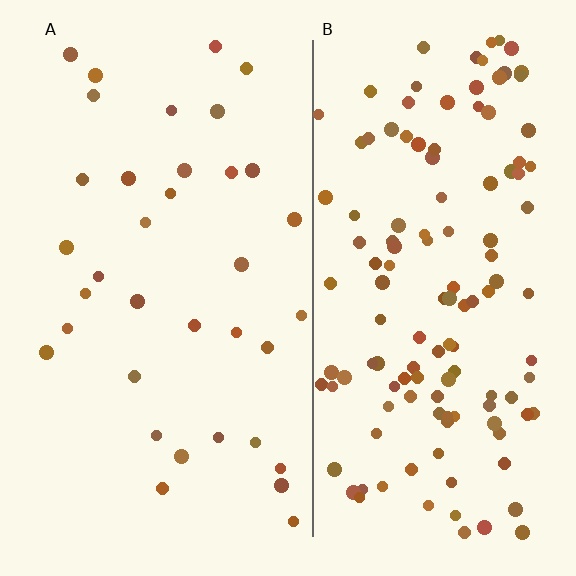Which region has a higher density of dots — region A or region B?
B (the right).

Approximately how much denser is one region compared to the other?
Approximately 3.7× — region B over region A.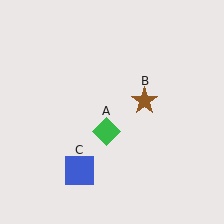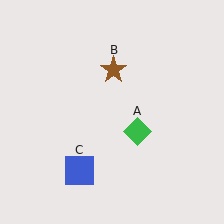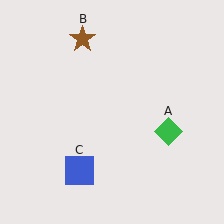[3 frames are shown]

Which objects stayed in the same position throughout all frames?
Blue square (object C) remained stationary.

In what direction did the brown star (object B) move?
The brown star (object B) moved up and to the left.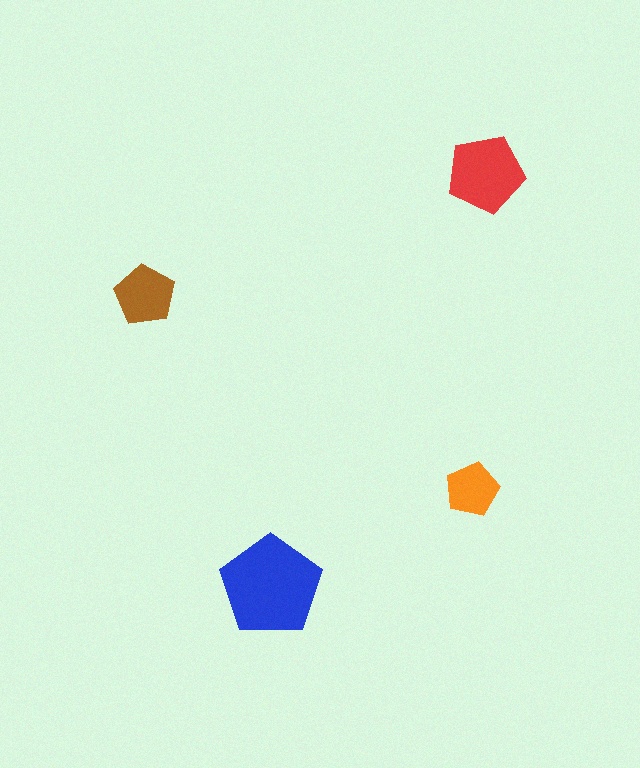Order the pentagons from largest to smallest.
the blue one, the red one, the brown one, the orange one.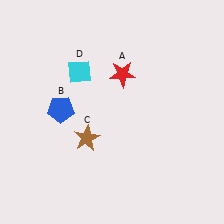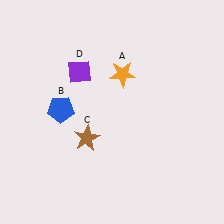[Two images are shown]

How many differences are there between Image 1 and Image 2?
There are 2 differences between the two images.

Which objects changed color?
A changed from red to orange. D changed from cyan to purple.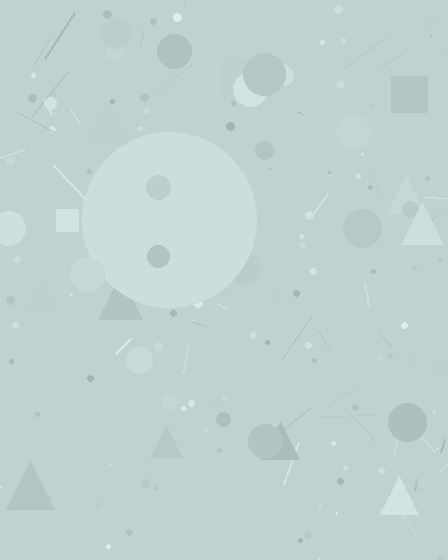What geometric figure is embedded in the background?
A circle is embedded in the background.